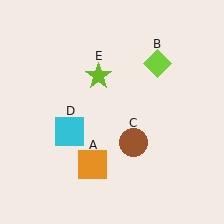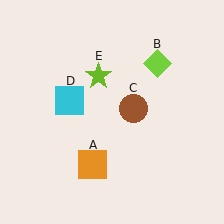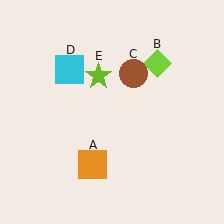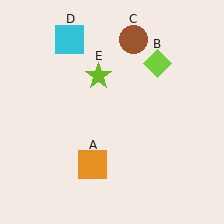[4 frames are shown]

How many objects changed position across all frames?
2 objects changed position: brown circle (object C), cyan square (object D).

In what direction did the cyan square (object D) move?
The cyan square (object D) moved up.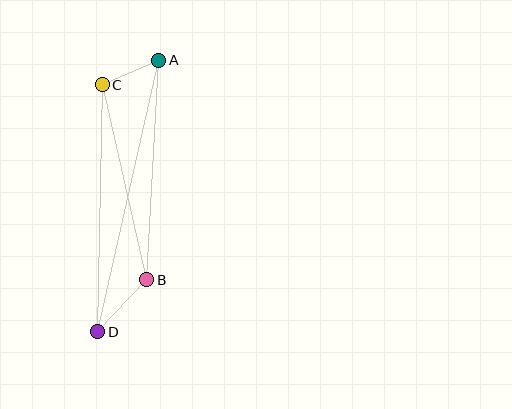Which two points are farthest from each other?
Points A and D are farthest from each other.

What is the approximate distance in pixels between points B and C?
The distance between B and C is approximately 200 pixels.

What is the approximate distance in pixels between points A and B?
The distance between A and B is approximately 220 pixels.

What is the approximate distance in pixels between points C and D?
The distance between C and D is approximately 247 pixels.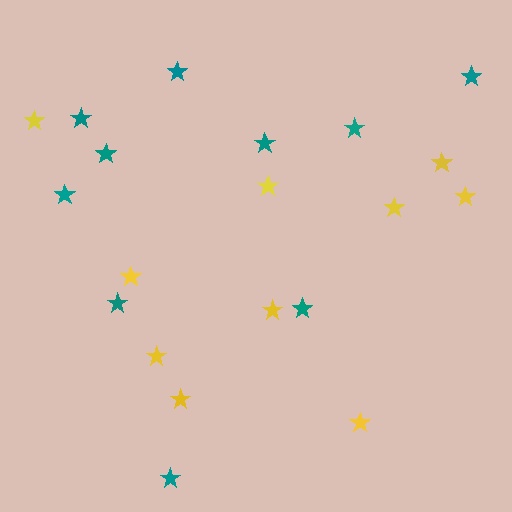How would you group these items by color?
There are 2 groups: one group of teal stars (10) and one group of yellow stars (10).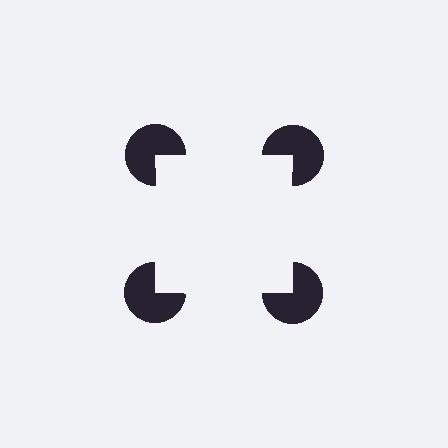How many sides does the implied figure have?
4 sides.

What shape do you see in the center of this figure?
An illusory square — its edges are inferred from the aligned wedge cuts in the pac-man discs, not physically drawn.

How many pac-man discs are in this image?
There are 4 — one at each vertex of the illusory square.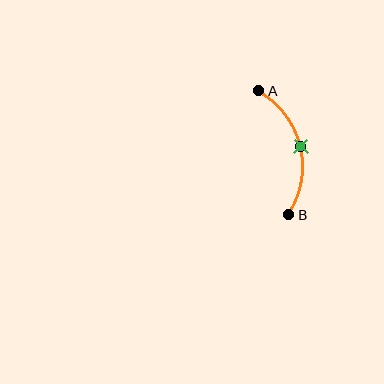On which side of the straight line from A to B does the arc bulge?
The arc bulges to the right of the straight line connecting A and B.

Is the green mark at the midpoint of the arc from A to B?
Yes. The green mark lies on the arc at equal arc-length from both A and B — it is the arc midpoint.